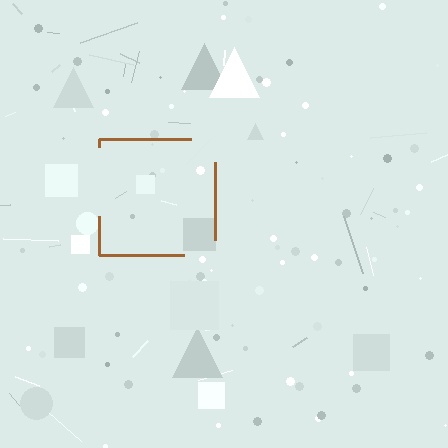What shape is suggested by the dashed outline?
The dashed outline suggests a square.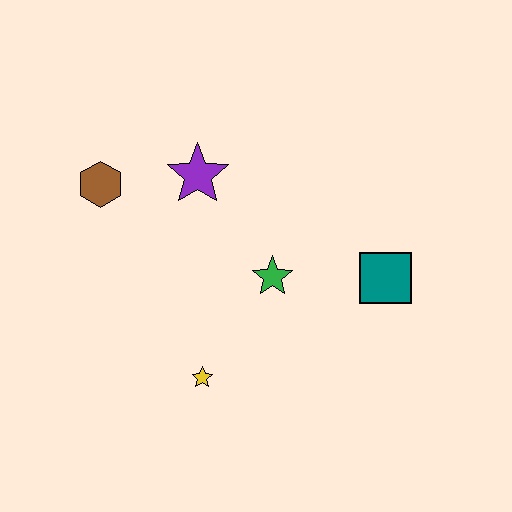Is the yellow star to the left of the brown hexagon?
No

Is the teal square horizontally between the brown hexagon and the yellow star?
No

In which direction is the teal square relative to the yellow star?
The teal square is to the right of the yellow star.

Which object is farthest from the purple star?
The teal square is farthest from the purple star.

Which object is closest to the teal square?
The green star is closest to the teal square.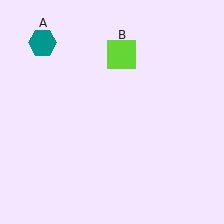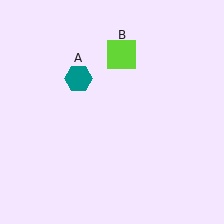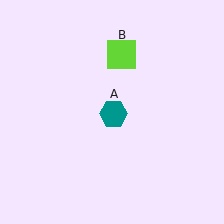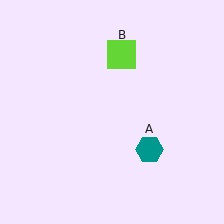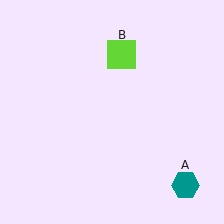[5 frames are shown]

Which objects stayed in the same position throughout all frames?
Lime square (object B) remained stationary.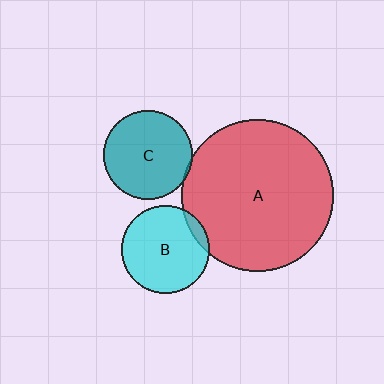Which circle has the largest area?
Circle A (red).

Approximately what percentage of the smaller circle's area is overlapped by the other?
Approximately 5%.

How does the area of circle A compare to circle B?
Approximately 3.0 times.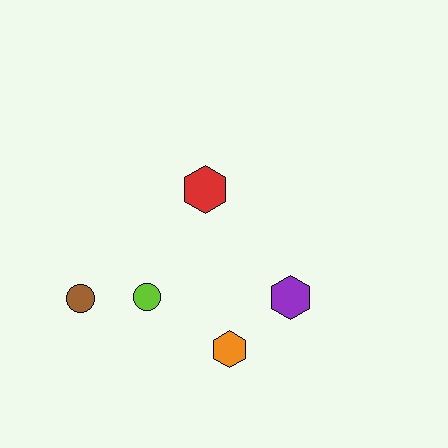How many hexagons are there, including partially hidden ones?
There are 3 hexagons.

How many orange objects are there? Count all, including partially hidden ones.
There is 1 orange object.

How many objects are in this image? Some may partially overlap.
There are 5 objects.